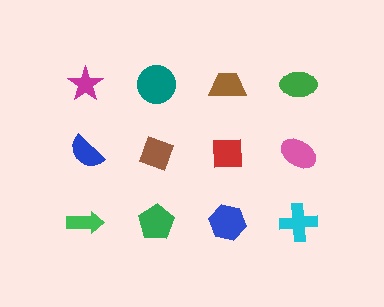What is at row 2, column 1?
A blue semicircle.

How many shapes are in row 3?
4 shapes.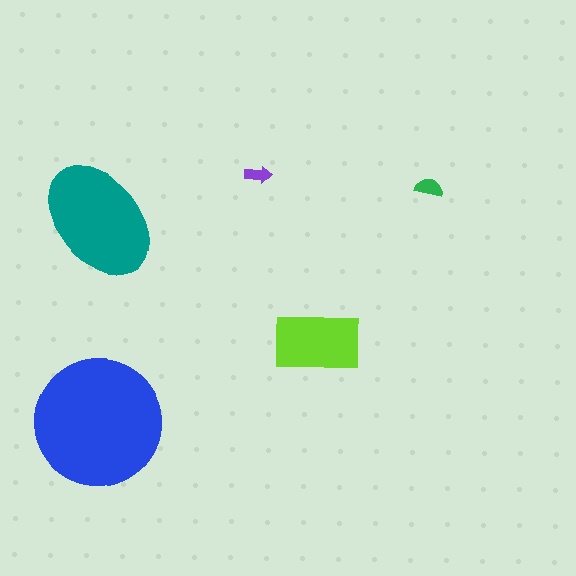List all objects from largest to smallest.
The blue circle, the teal ellipse, the lime rectangle, the green semicircle, the purple arrow.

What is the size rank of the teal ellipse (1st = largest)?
2nd.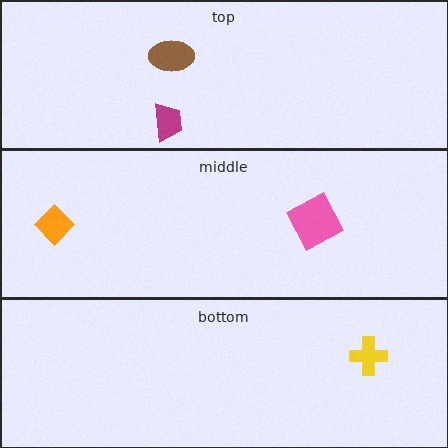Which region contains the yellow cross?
The bottom region.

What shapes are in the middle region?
The orange diamond, the pink square.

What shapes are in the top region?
The magenta trapezoid, the brown ellipse.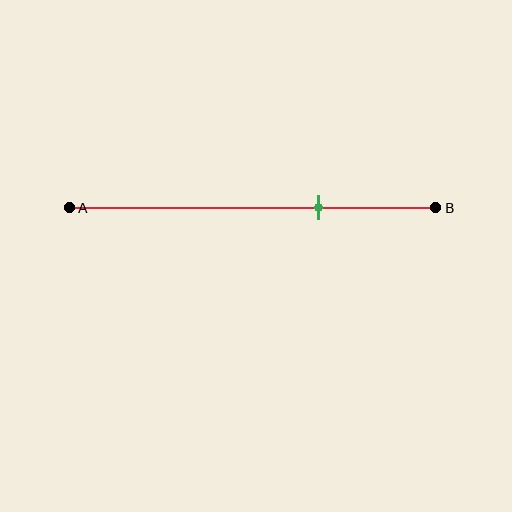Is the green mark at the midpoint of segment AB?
No, the mark is at about 70% from A, not at the 50% midpoint.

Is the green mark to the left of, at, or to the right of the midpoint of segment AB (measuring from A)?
The green mark is to the right of the midpoint of segment AB.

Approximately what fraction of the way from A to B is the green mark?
The green mark is approximately 70% of the way from A to B.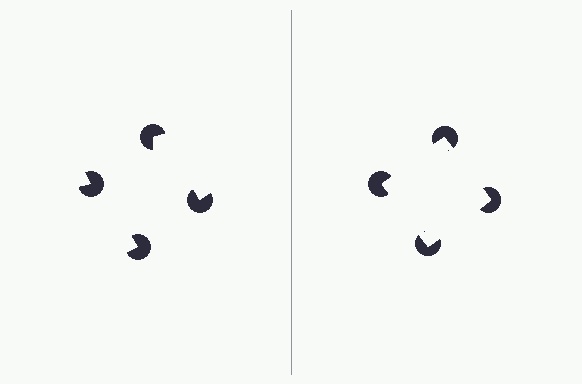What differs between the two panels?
The pac-man discs are positioned identically on both sides; only the wedge orientations differ. On the right they align to a square; on the left they are misaligned.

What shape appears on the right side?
An illusory square.